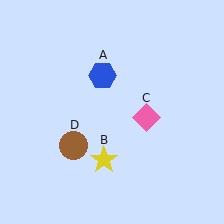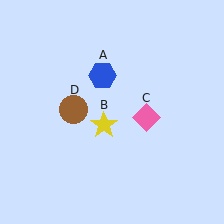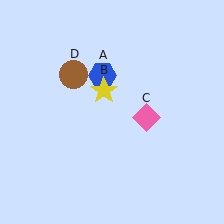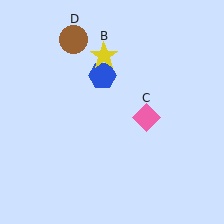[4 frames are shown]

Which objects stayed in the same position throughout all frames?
Blue hexagon (object A) and pink diamond (object C) remained stationary.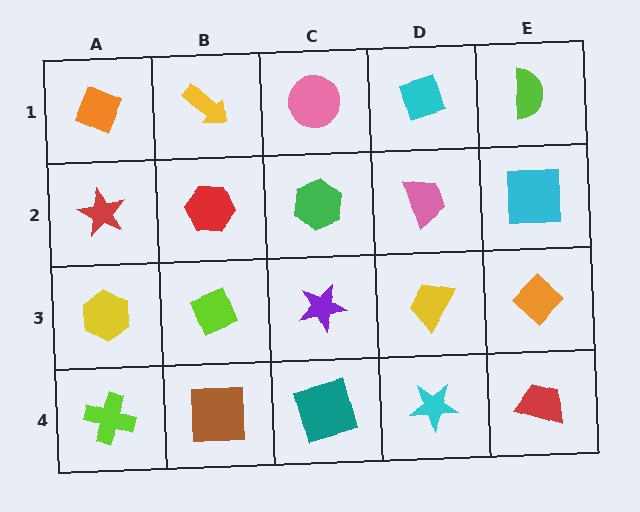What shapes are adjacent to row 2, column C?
A pink circle (row 1, column C), a purple star (row 3, column C), a red hexagon (row 2, column B), a pink trapezoid (row 2, column D).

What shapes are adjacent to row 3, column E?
A cyan square (row 2, column E), a red trapezoid (row 4, column E), a yellow trapezoid (row 3, column D).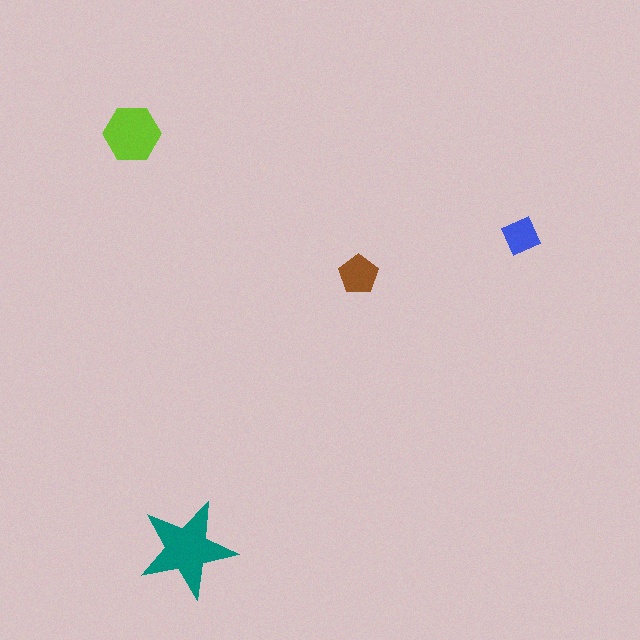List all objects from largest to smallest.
The teal star, the lime hexagon, the brown pentagon, the blue square.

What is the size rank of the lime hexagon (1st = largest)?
2nd.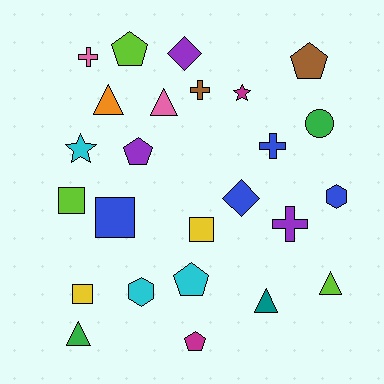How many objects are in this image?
There are 25 objects.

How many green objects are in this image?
There are 2 green objects.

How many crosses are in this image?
There are 4 crosses.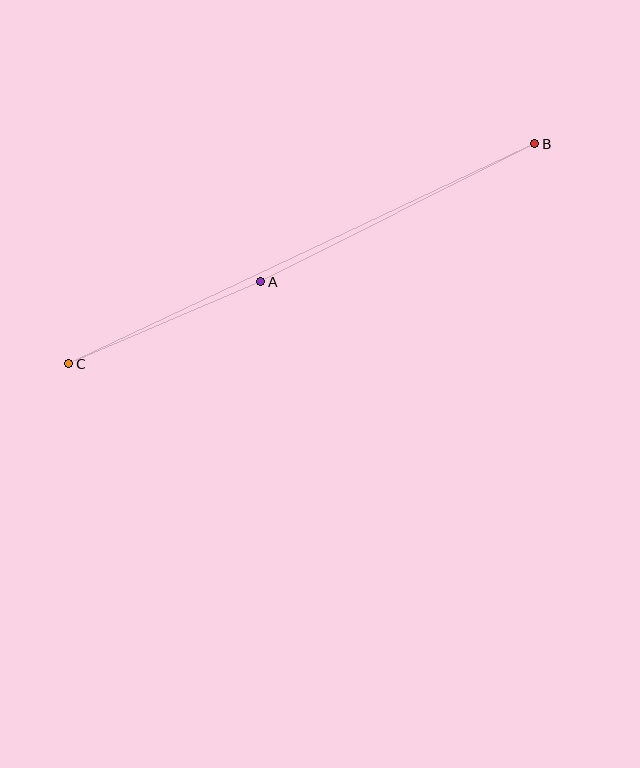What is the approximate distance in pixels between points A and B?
The distance between A and B is approximately 307 pixels.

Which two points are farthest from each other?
Points B and C are farthest from each other.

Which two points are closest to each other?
Points A and C are closest to each other.